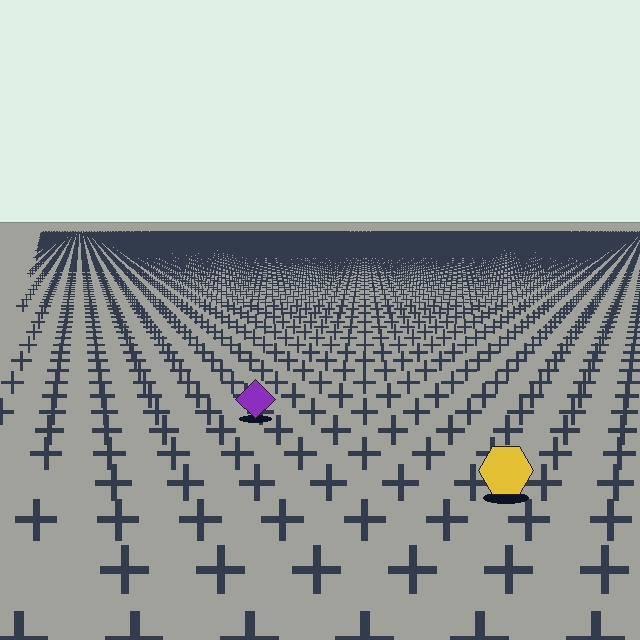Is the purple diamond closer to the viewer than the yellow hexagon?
No. The yellow hexagon is closer — you can tell from the texture gradient: the ground texture is coarser near it.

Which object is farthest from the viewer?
The purple diamond is farthest from the viewer. It appears smaller and the ground texture around it is denser.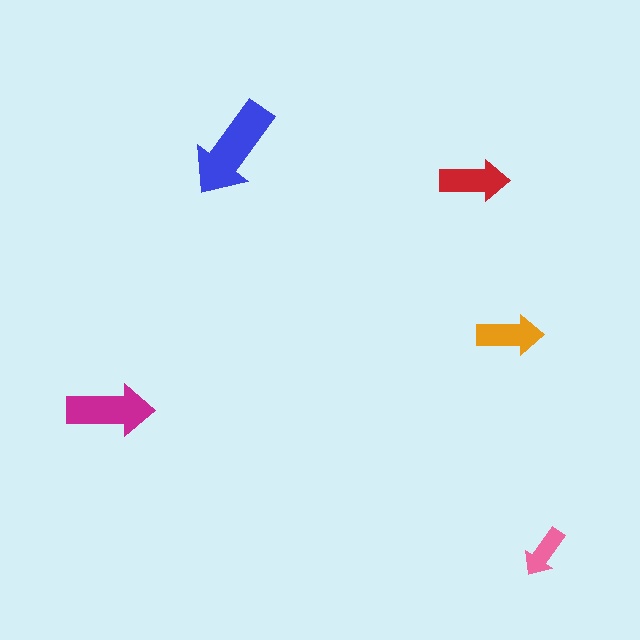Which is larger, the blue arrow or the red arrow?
The blue one.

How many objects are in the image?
There are 5 objects in the image.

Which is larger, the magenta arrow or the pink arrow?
The magenta one.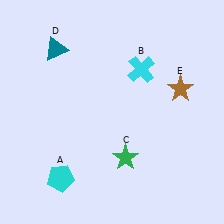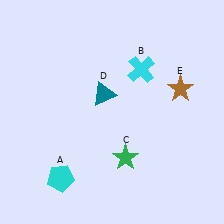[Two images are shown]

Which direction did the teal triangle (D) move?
The teal triangle (D) moved right.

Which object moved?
The teal triangle (D) moved right.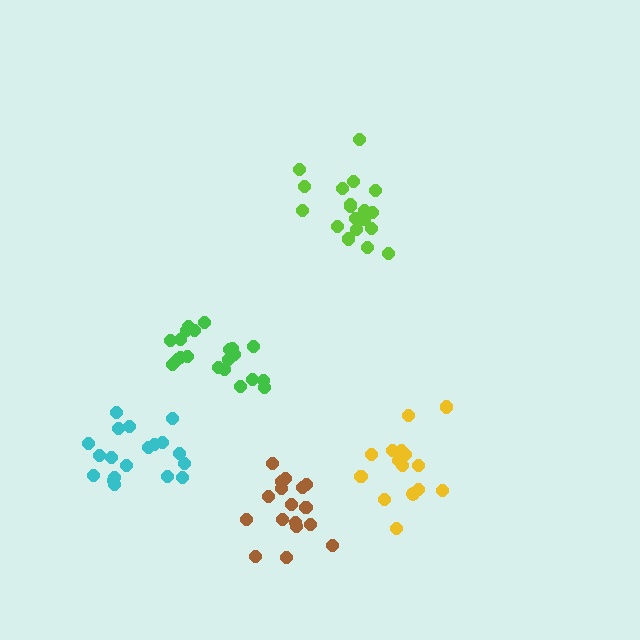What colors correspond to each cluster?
The clusters are colored: green, lime, yellow, brown, cyan.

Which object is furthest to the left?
The cyan cluster is leftmost.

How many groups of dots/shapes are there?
There are 5 groups.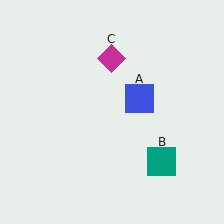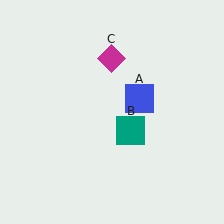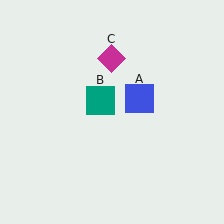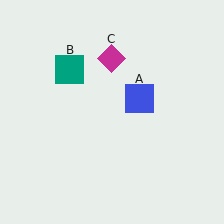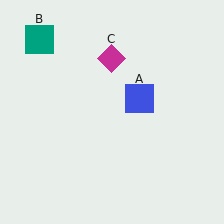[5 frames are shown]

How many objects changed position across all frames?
1 object changed position: teal square (object B).